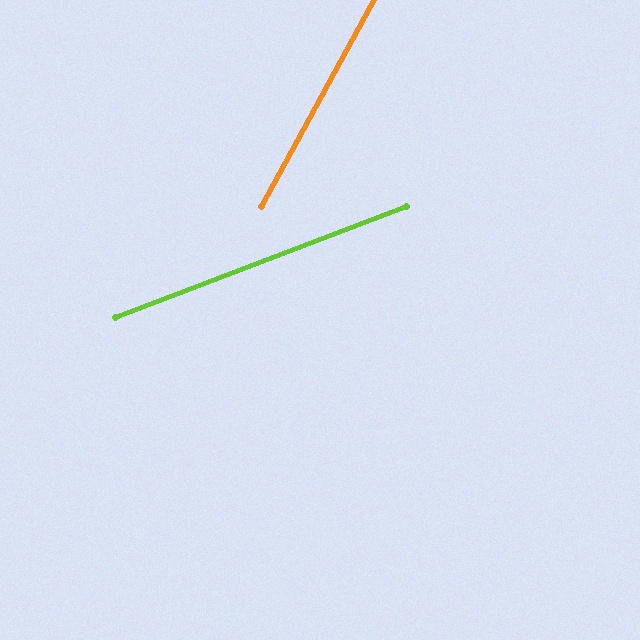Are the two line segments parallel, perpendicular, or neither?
Neither parallel nor perpendicular — they differ by about 41°.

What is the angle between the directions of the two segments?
Approximately 41 degrees.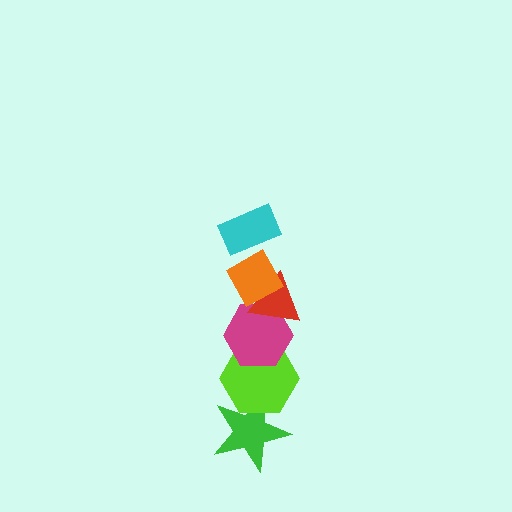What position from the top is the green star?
The green star is 6th from the top.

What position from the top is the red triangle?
The red triangle is 3rd from the top.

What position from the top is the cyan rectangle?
The cyan rectangle is 1st from the top.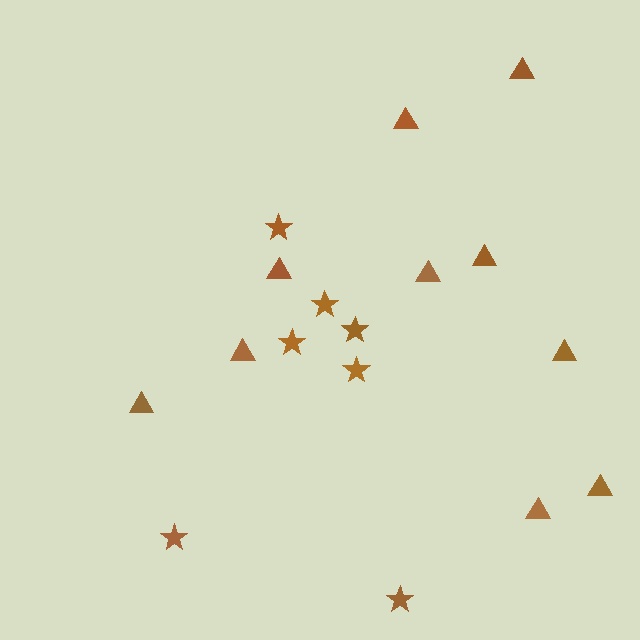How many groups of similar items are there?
There are 2 groups: one group of triangles (10) and one group of stars (7).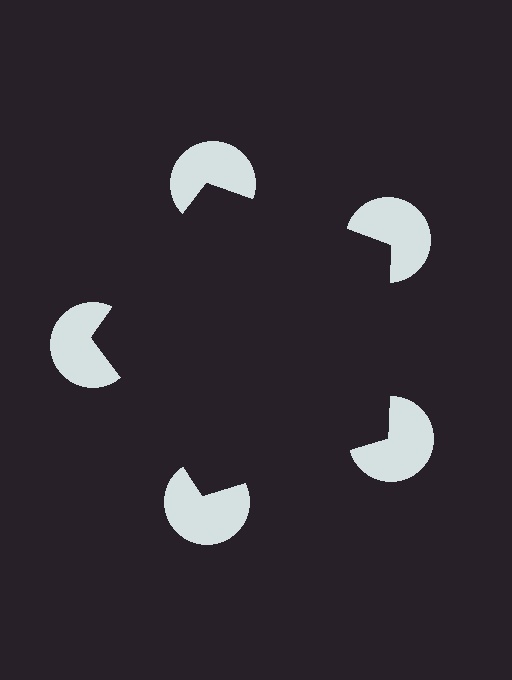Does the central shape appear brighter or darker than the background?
It typically appears slightly darker than the background, even though no actual brightness change is drawn.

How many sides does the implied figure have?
5 sides.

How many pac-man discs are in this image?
There are 5 — one at each vertex of the illusory pentagon.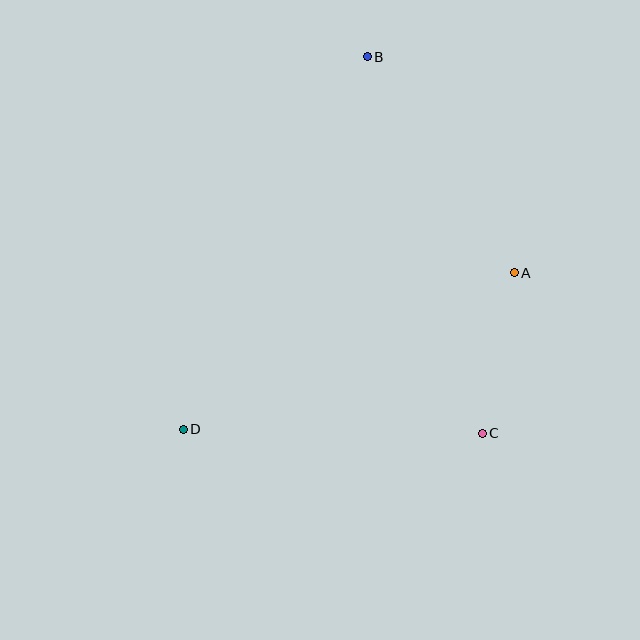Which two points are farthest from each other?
Points B and D are farthest from each other.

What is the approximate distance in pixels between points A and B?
The distance between A and B is approximately 261 pixels.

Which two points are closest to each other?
Points A and C are closest to each other.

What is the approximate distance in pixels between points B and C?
The distance between B and C is approximately 393 pixels.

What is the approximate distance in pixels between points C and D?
The distance between C and D is approximately 299 pixels.